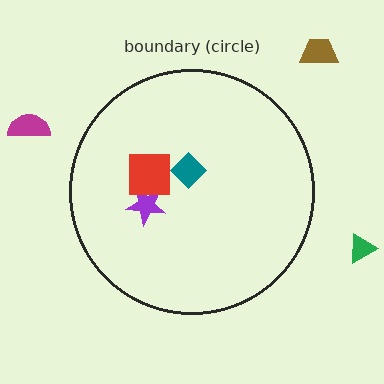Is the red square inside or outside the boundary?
Inside.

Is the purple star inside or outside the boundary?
Inside.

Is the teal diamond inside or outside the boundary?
Inside.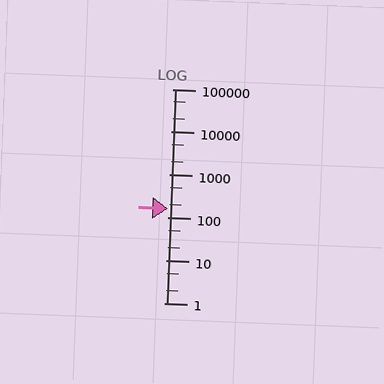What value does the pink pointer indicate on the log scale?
The pointer indicates approximately 160.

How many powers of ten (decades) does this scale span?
The scale spans 5 decades, from 1 to 100000.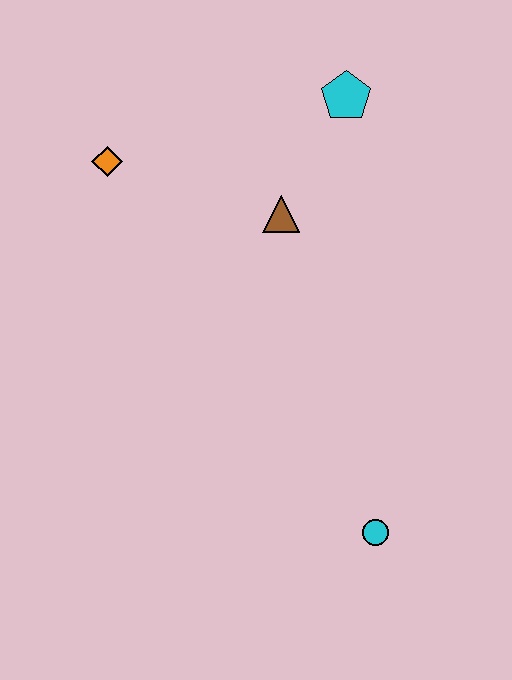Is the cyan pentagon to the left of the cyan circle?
Yes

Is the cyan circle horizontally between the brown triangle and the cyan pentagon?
No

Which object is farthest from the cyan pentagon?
The cyan circle is farthest from the cyan pentagon.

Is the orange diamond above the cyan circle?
Yes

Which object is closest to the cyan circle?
The brown triangle is closest to the cyan circle.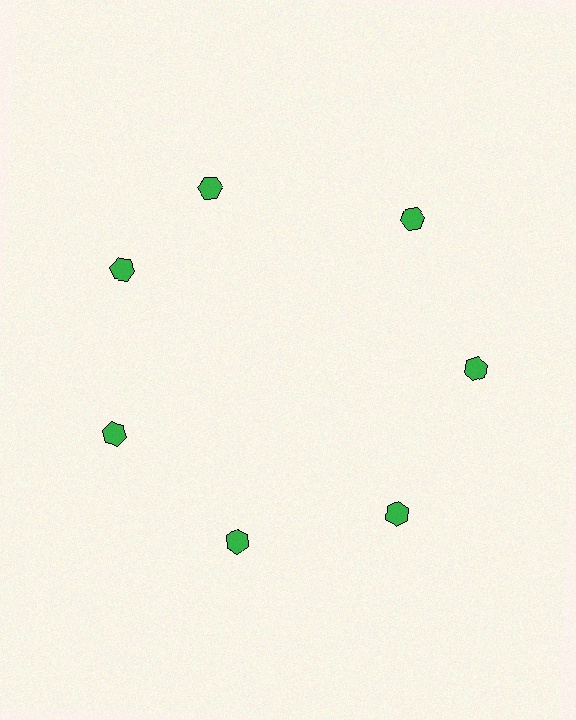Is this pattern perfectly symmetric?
No. The 7 green hexagons are arranged in a ring, but one element near the 12 o'clock position is rotated out of alignment along the ring, breaking the 7-fold rotational symmetry.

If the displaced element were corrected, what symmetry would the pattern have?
It would have 7-fold rotational symmetry — the pattern would map onto itself every 51 degrees.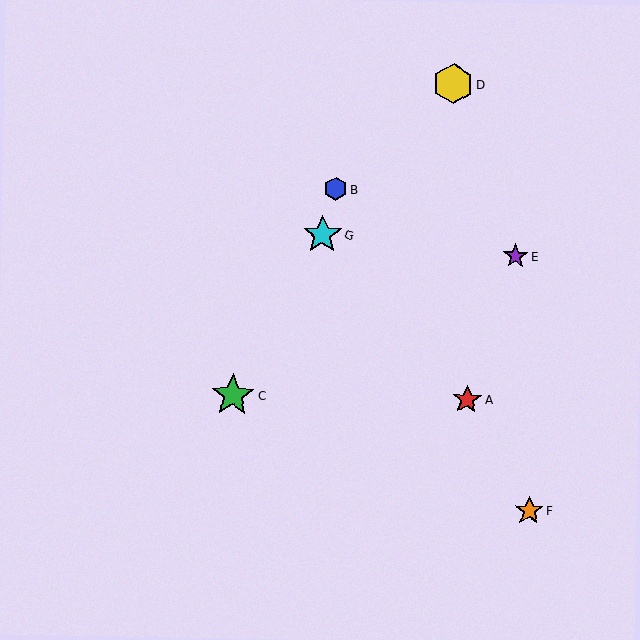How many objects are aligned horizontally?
2 objects (A, C) are aligned horizontally.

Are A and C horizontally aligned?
Yes, both are at y≈399.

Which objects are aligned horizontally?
Objects A, C are aligned horizontally.